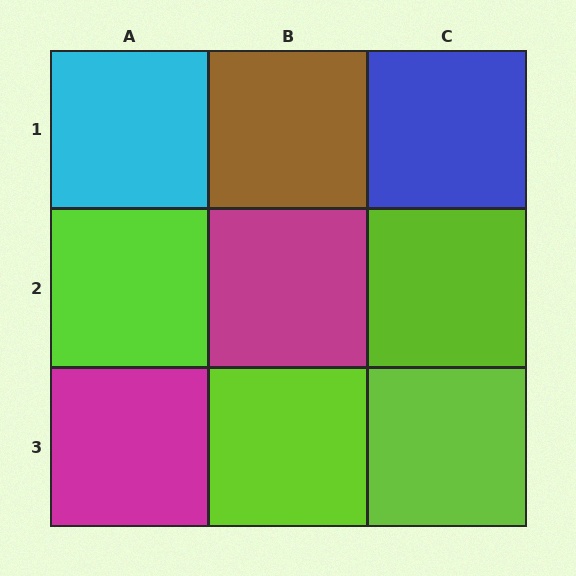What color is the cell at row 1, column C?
Blue.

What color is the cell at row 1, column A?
Cyan.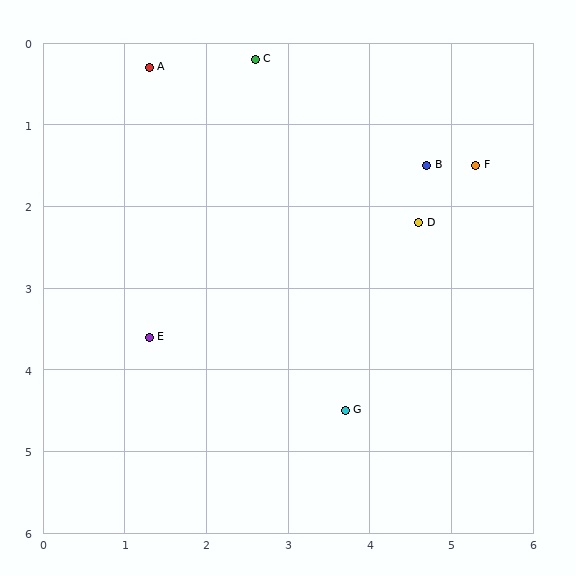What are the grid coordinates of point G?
Point G is at approximately (3.7, 4.5).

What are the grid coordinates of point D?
Point D is at approximately (4.6, 2.2).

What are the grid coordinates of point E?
Point E is at approximately (1.3, 3.6).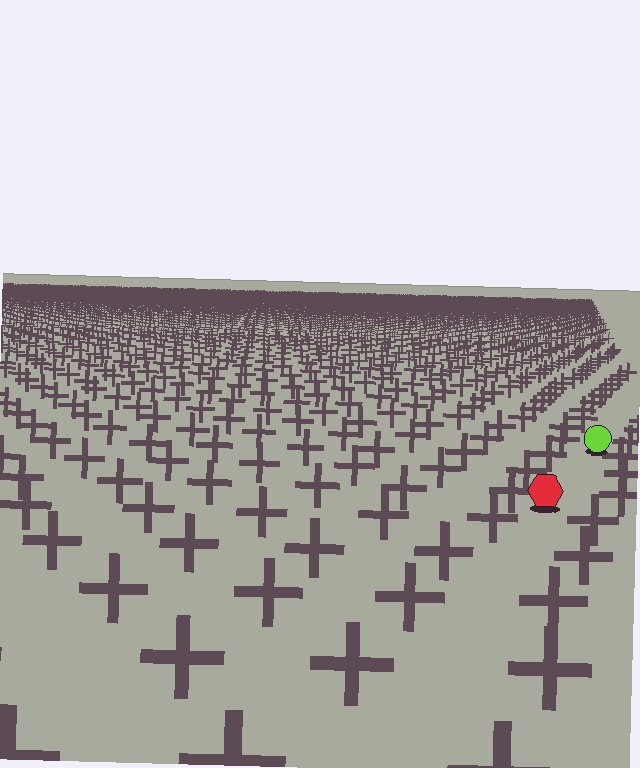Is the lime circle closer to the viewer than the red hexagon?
No. The red hexagon is closer — you can tell from the texture gradient: the ground texture is coarser near it.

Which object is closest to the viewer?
The red hexagon is closest. The texture marks near it are larger and more spread out.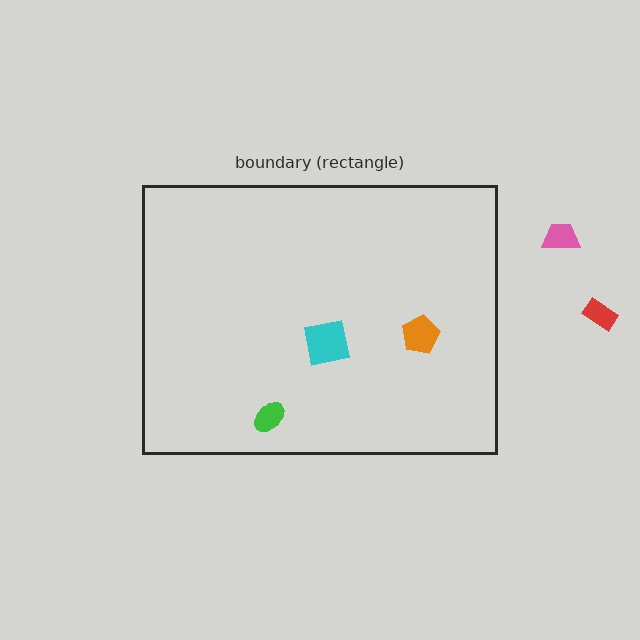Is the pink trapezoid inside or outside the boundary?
Outside.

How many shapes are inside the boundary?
3 inside, 2 outside.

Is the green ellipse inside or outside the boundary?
Inside.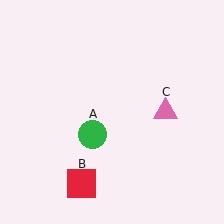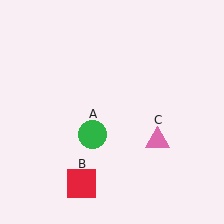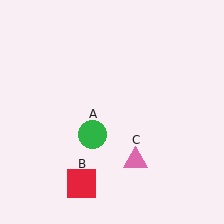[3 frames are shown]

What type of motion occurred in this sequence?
The pink triangle (object C) rotated clockwise around the center of the scene.